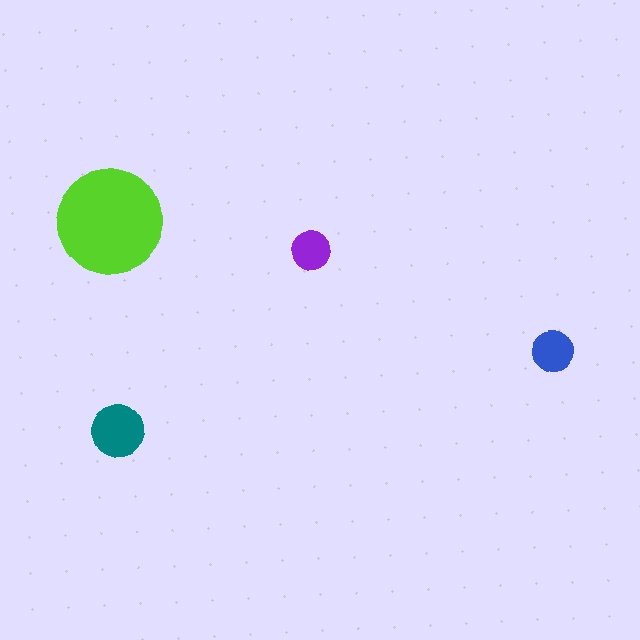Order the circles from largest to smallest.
the lime one, the teal one, the blue one, the purple one.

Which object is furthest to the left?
The teal circle is leftmost.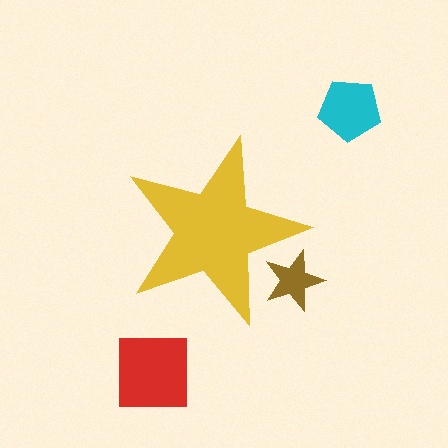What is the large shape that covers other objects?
A yellow star.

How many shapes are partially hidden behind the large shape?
1 shape is partially hidden.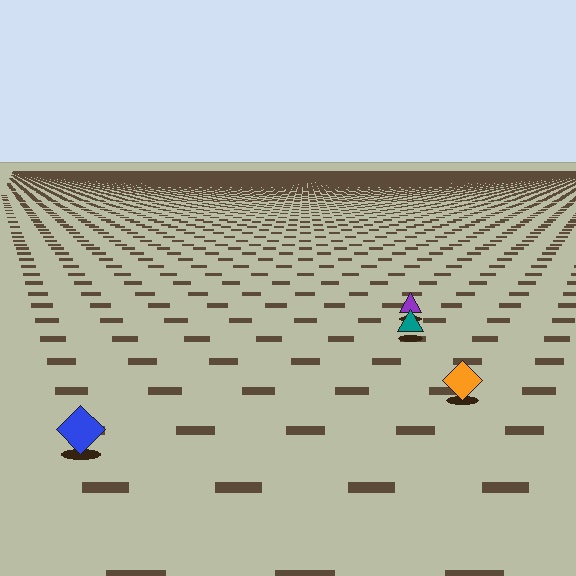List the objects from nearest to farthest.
From nearest to farthest: the blue diamond, the orange diamond, the teal triangle, the purple triangle.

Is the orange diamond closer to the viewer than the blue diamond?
No. The blue diamond is closer — you can tell from the texture gradient: the ground texture is coarser near it.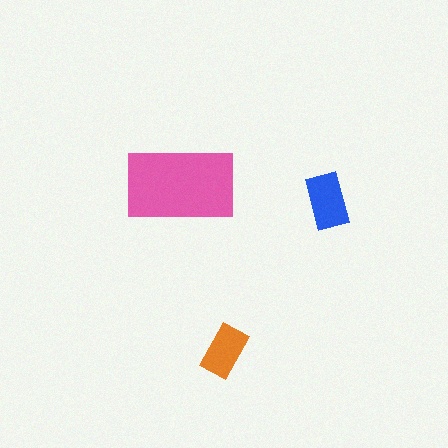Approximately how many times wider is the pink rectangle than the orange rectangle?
About 2 times wider.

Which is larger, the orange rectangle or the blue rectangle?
The blue one.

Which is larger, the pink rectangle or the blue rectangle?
The pink one.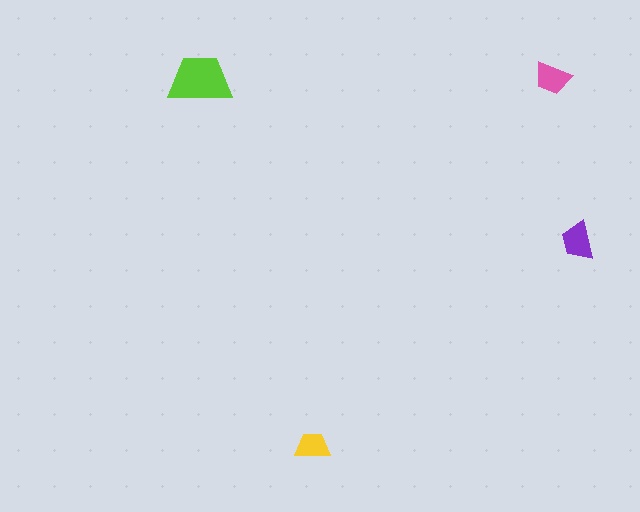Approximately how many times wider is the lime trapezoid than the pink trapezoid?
About 1.5 times wider.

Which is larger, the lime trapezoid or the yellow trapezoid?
The lime one.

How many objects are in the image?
There are 4 objects in the image.